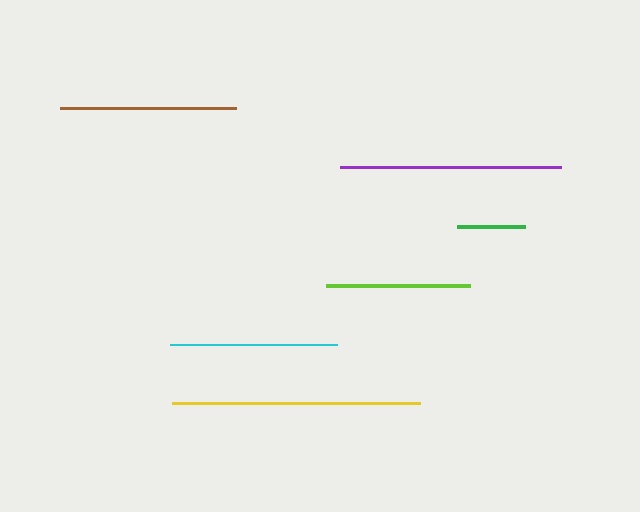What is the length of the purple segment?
The purple segment is approximately 222 pixels long.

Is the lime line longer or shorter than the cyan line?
The cyan line is longer than the lime line.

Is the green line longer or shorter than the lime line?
The lime line is longer than the green line.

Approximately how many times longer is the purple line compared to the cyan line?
The purple line is approximately 1.3 times the length of the cyan line.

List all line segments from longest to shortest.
From longest to shortest: yellow, purple, brown, cyan, lime, green.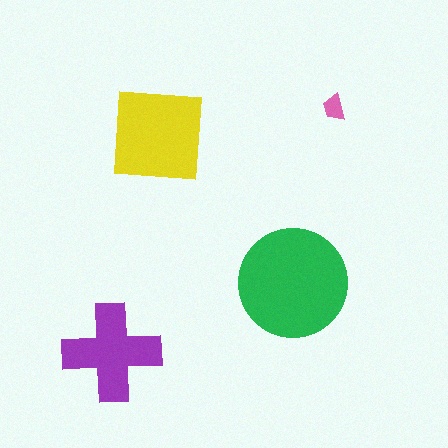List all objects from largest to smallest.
The green circle, the yellow square, the purple cross, the pink trapezoid.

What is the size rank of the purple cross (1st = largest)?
3rd.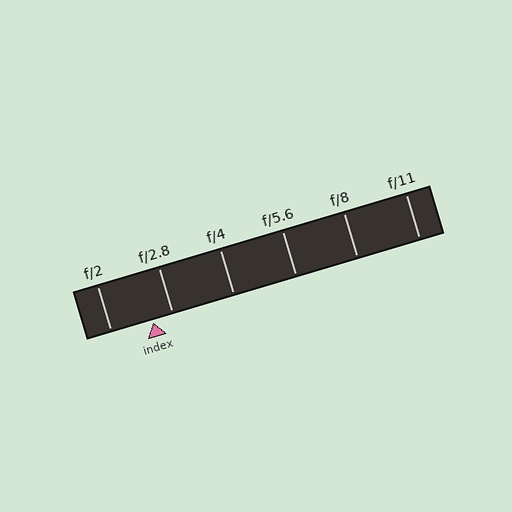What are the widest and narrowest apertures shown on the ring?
The widest aperture shown is f/2 and the narrowest is f/11.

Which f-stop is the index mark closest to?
The index mark is closest to f/2.8.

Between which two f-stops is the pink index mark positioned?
The index mark is between f/2 and f/2.8.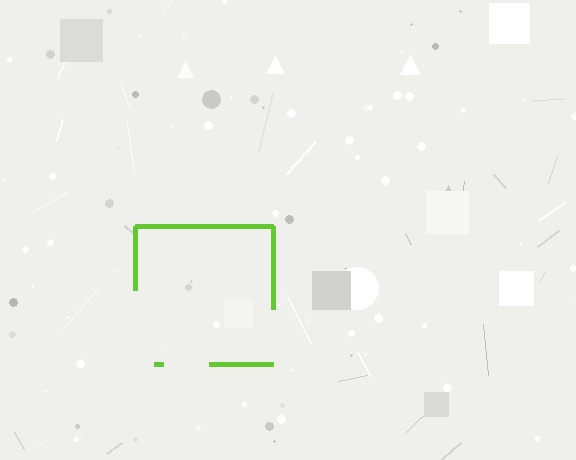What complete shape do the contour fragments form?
The contour fragments form a square.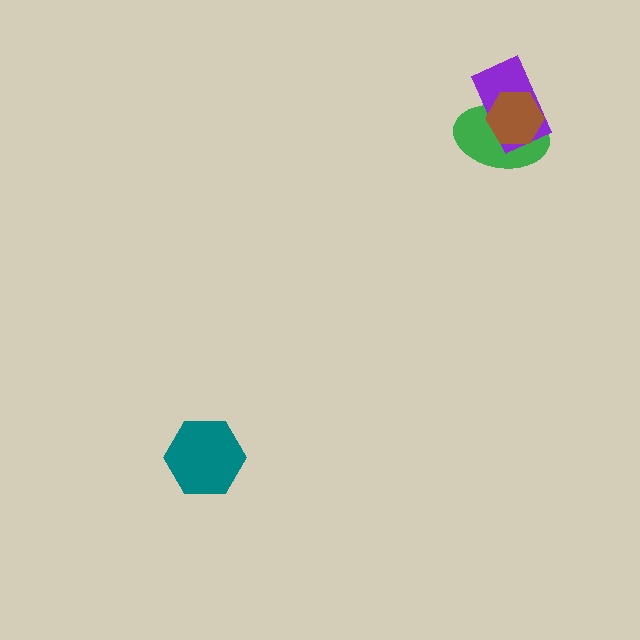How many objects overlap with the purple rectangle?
2 objects overlap with the purple rectangle.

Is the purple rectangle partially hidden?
Yes, it is partially covered by another shape.